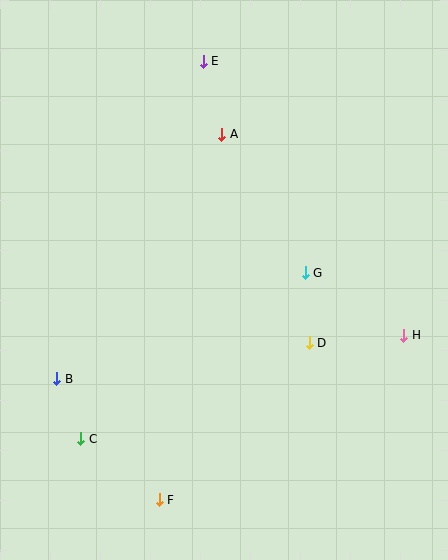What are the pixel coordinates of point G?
Point G is at (305, 273).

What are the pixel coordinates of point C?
Point C is at (81, 439).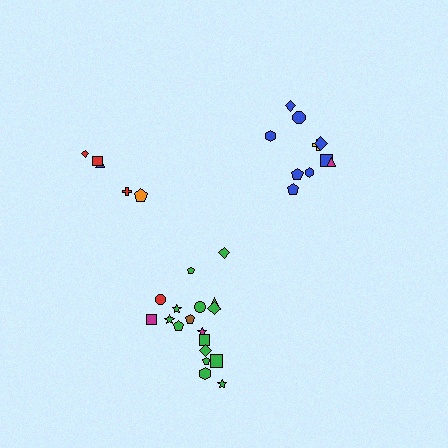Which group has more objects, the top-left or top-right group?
The top-right group.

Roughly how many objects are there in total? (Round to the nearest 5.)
Roughly 35 objects in total.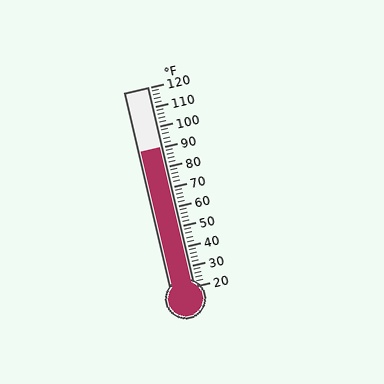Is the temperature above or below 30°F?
The temperature is above 30°F.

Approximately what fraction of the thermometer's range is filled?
The thermometer is filled to approximately 70% of its range.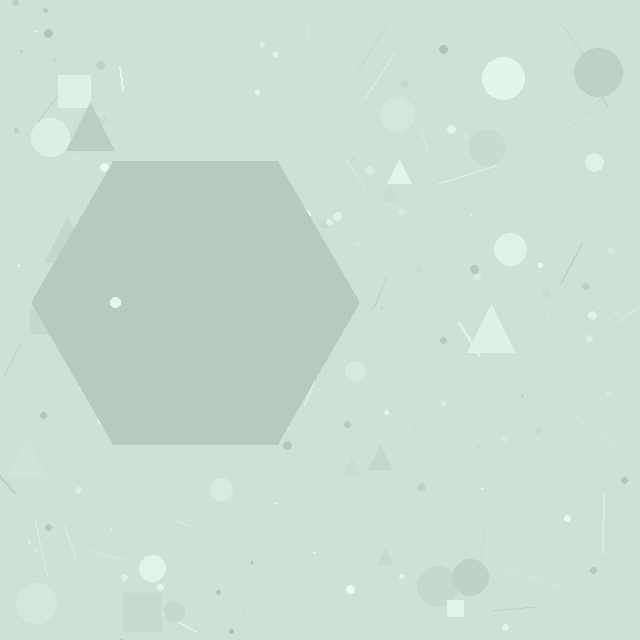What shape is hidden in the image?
A hexagon is hidden in the image.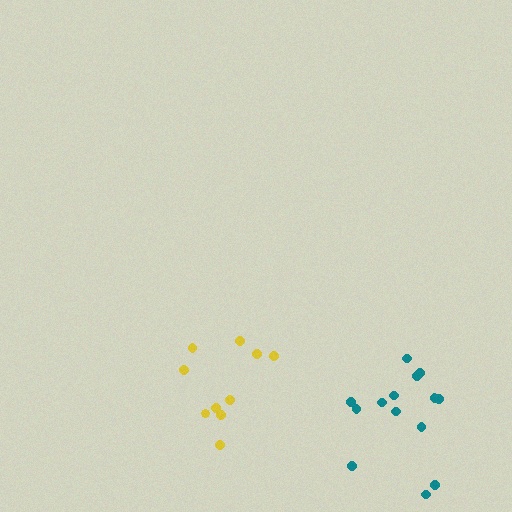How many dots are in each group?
Group 1: 10 dots, Group 2: 14 dots (24 total).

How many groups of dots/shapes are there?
There are 2 groups.